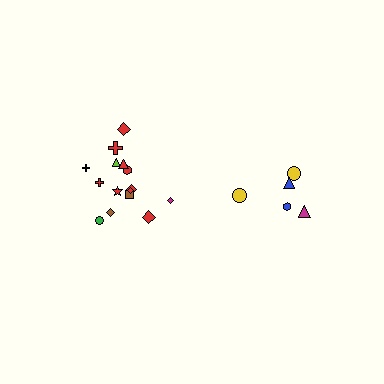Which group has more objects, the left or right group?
The left group.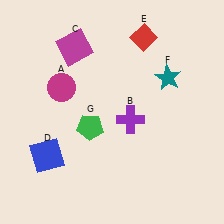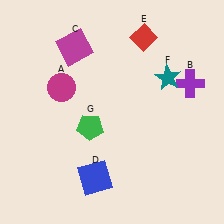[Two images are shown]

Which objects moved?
The objects that moved are: the purple cross (B), the blue square (D).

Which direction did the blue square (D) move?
The blue square (D) moved right.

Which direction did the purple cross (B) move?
The purple cross (B) moved right.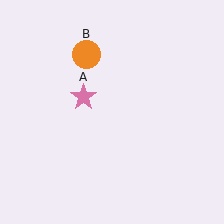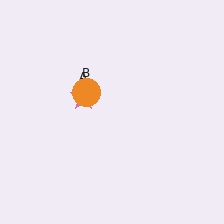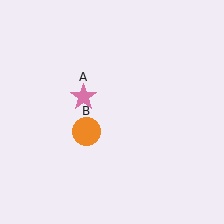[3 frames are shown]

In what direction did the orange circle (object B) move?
The orange circle (object B) moved down.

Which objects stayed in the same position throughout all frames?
Pink star (object A) remained stationary.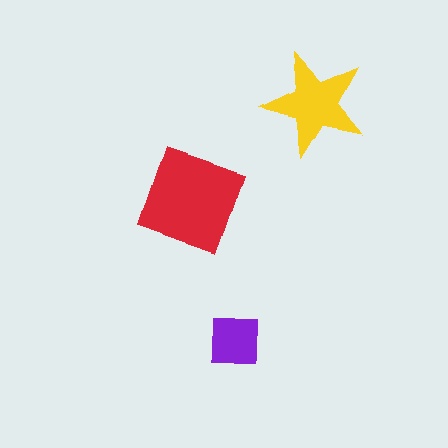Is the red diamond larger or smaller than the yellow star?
Larger.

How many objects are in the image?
There are 3 objects in the image.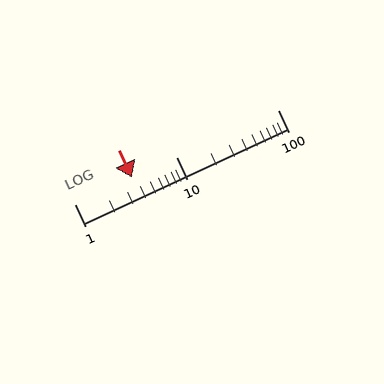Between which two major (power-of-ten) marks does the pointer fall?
The pointer is between 1 and 10.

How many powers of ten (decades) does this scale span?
The scale spans 2 decades, from 1 to 100.